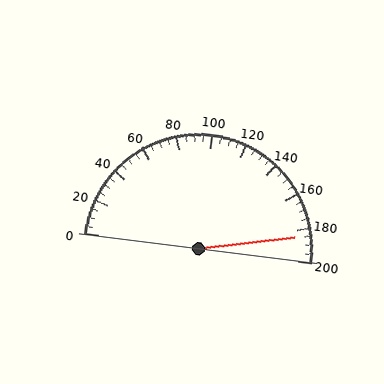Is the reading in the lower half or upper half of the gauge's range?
The reading is in the upper half of the range (0 to 200).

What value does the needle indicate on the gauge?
The needle indicates approximately 185.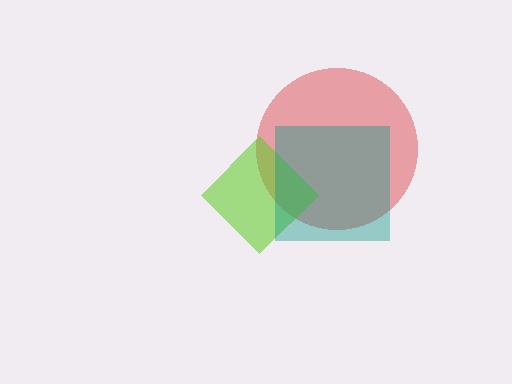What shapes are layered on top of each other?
The layered shapes are: a red circle, a lime diamond, a teal square.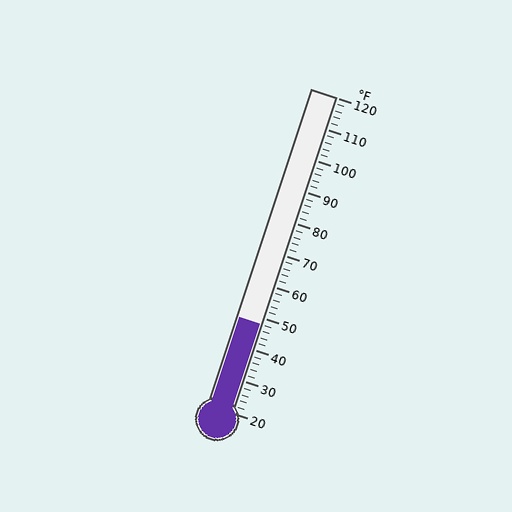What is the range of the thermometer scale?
The thermometer scale ranges from 20°F to 120°F.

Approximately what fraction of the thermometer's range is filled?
The thermometer is filled to approximately 30% of its range.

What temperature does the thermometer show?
The thermometer shows approximately 48°F.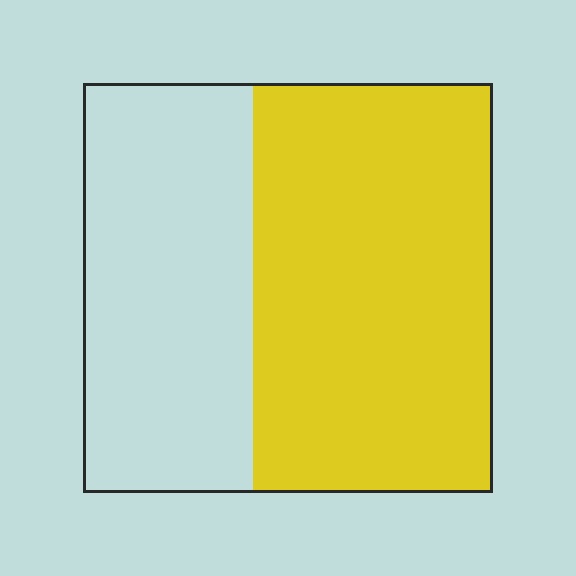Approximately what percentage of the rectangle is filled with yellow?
Approximately 60%.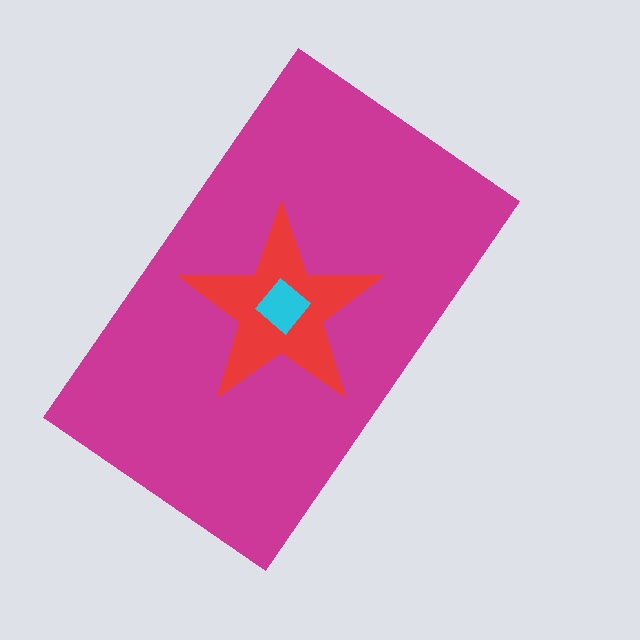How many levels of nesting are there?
3.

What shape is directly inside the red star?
The cyan diamond.